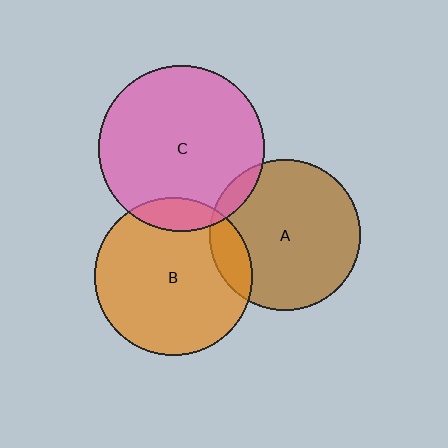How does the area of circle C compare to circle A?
Approximately 1.2 times.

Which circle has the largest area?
Circle C (pink).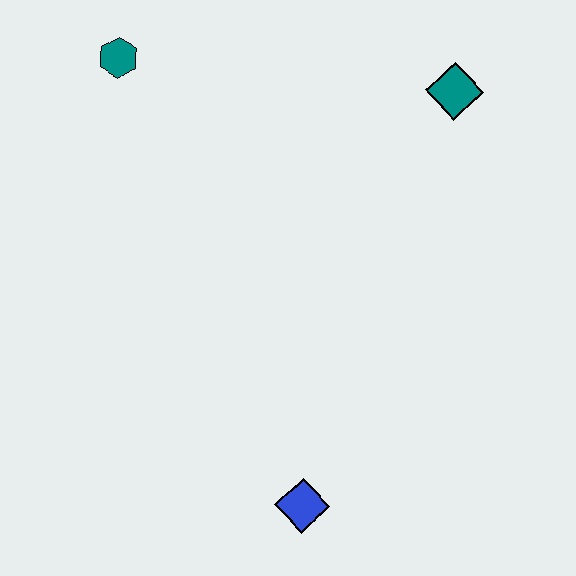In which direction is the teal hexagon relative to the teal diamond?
The teal hexagon is to the left of the teal diamond.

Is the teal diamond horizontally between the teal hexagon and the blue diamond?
No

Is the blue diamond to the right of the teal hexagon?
Yes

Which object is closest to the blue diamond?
The teal diamond is closest to the blue diamond.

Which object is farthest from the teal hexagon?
The blue diamond is farthest from the teal hexagon.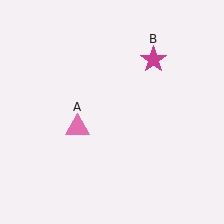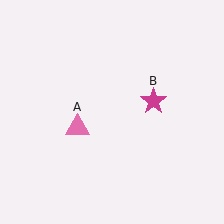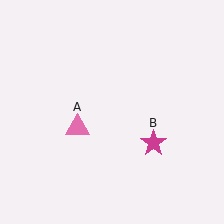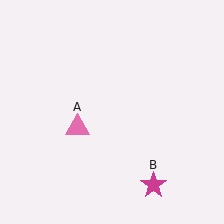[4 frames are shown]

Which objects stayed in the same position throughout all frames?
Pink triangle (object A) remained stationary.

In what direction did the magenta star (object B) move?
The magenta star (object B) moved down.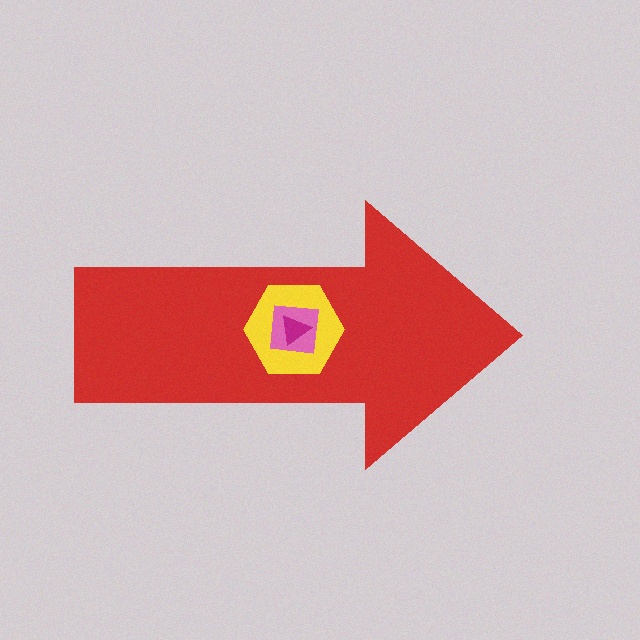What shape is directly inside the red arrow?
The yellow hexagon.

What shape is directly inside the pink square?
The magenta triangle.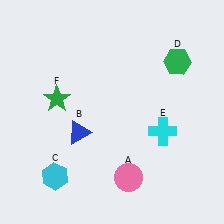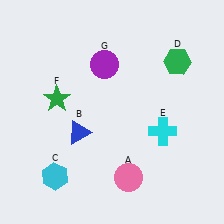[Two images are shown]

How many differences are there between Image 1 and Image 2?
There is 1 difference between the two images.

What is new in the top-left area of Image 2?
A purple circle (G) was added in the top-left area of Image 2.